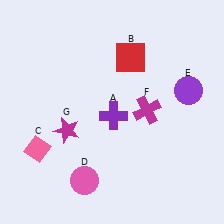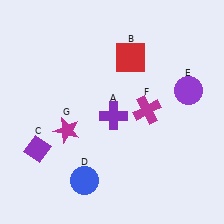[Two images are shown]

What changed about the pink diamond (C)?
In Image 1, C is pink. In Image 2, it changed to purple.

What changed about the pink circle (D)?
In Image 1, D is pink. In Image 2, it changed to blue.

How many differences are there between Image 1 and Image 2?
There are 2 differences between the two images.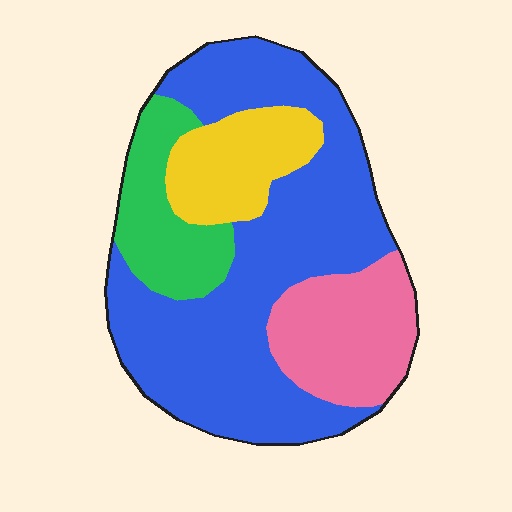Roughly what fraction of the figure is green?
Green takes up about one eighth (1/8) of the figure.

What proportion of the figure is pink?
Pink covers roughly 20% of the figure.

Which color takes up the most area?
Blue, at roughly 55%.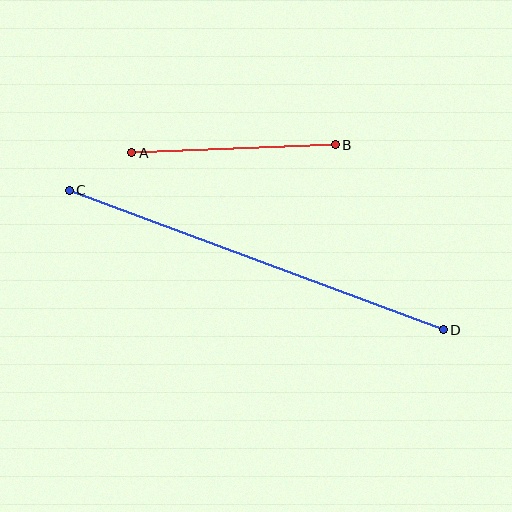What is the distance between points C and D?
The distance is approximately 399 pixels.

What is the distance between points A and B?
The distance is approximately 203 pixels.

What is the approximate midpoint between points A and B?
The midpoint is at approximately (233, 149) pixels.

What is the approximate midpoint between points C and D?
The midpoint is at approximately (256, 260) pixels.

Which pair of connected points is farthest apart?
Points C and D are farthest apart.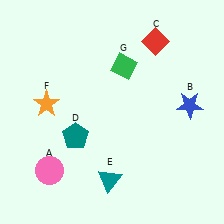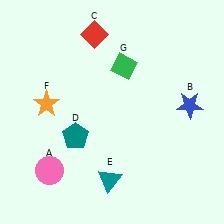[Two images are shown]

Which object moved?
The red diamond (C) moved left.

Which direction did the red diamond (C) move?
The red diamond (C) moved left.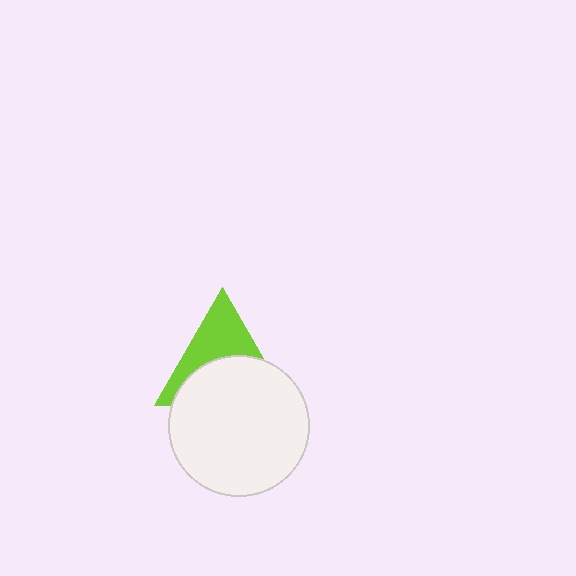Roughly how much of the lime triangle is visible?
About half of it is visible (roughly 46%).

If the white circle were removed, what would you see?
You would see the complete lime triangle.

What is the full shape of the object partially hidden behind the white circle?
The partially hidden object is a lime triangle.